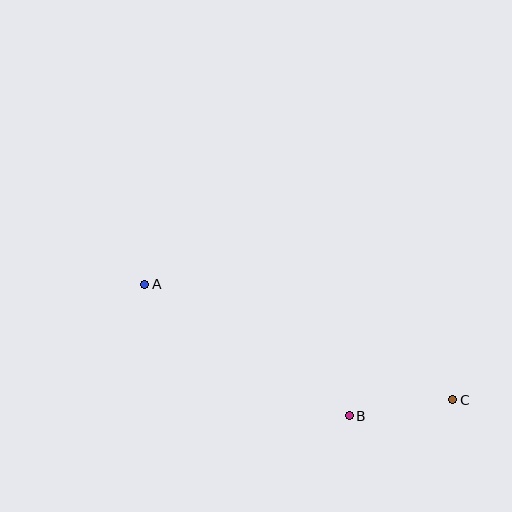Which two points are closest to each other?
Points B and C are closest to each other.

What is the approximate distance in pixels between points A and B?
The distance between A and B is approximately 243 pixels.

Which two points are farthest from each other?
Points A and C are farthest from each other.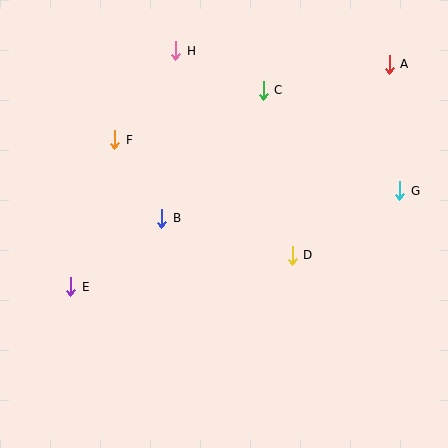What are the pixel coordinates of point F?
Point F is at (115, 140).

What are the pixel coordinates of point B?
Point B is at (162, 218).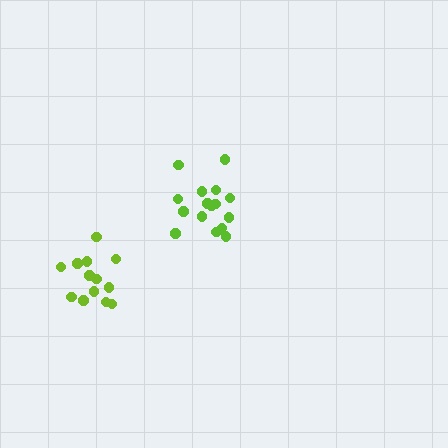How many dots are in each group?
Group 1: 13 dots, Group 2: 16 dots (29 total).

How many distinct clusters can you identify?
There are 2 distinct clusters.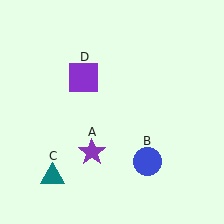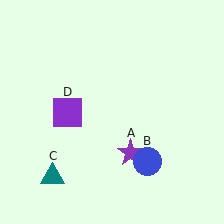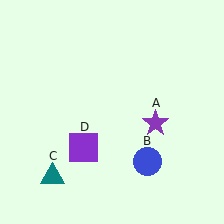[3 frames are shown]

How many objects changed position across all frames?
2 objects changed position: purple star (object A), purple square (object D).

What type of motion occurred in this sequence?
The purple star (object A), purple square (object D) rotated counterclockwise around the center of the scene.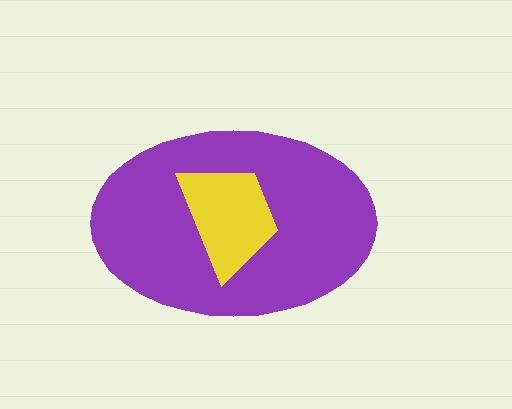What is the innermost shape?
The yellow trapezoid.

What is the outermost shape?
The purple ellipse.